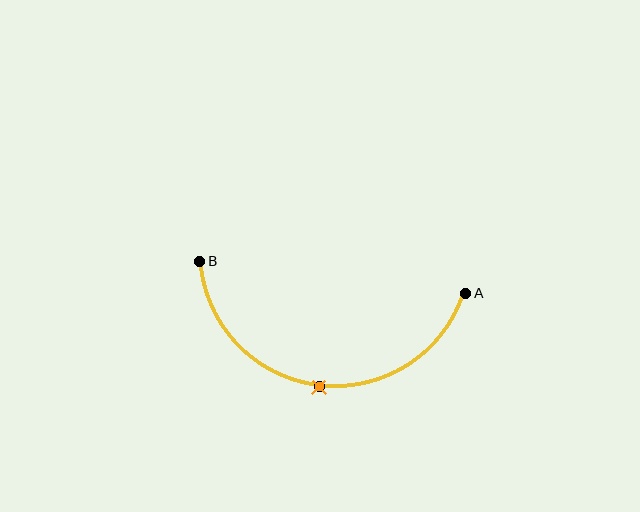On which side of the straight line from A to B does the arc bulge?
The arc bulges below the straight line connecting A and B.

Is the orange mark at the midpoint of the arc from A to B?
Yes. The orange mark lies on the arc at equal arc-length from both A and B — it is the arc midpoint.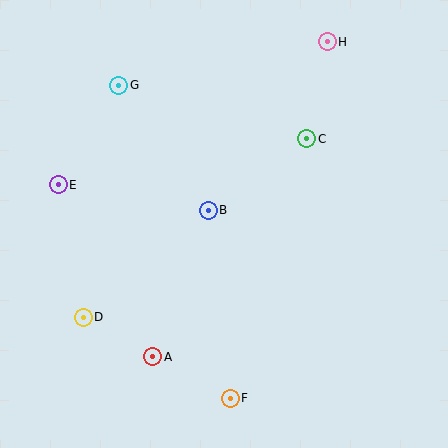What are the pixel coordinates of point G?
Point G is at (119, 85).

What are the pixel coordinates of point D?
Point D is at (83, 317).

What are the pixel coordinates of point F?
Point F is at (230, 398).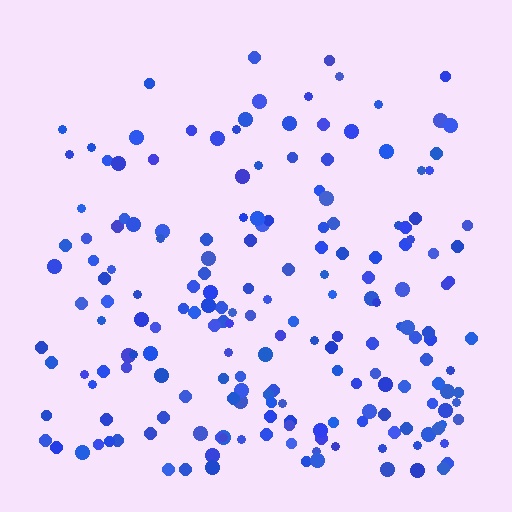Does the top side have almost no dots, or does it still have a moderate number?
Still a moderate number, just noticeably fewer than the bottom.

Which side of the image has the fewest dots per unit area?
The top.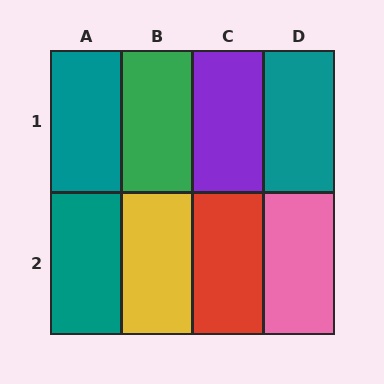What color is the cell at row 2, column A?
Teal.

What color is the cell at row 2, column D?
Pink.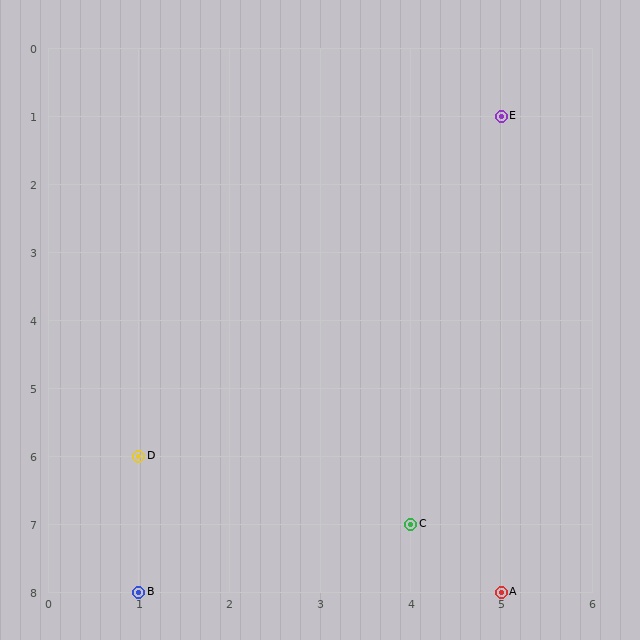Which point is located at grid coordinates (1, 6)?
Point D is at (1, 6).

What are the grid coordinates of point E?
Point E is at grid coordinates (5, 1).